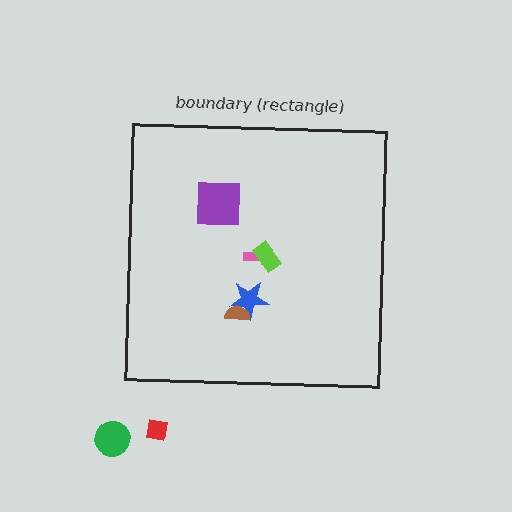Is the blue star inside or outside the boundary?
Inside.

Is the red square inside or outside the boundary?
Outside.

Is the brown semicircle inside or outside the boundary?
Inside.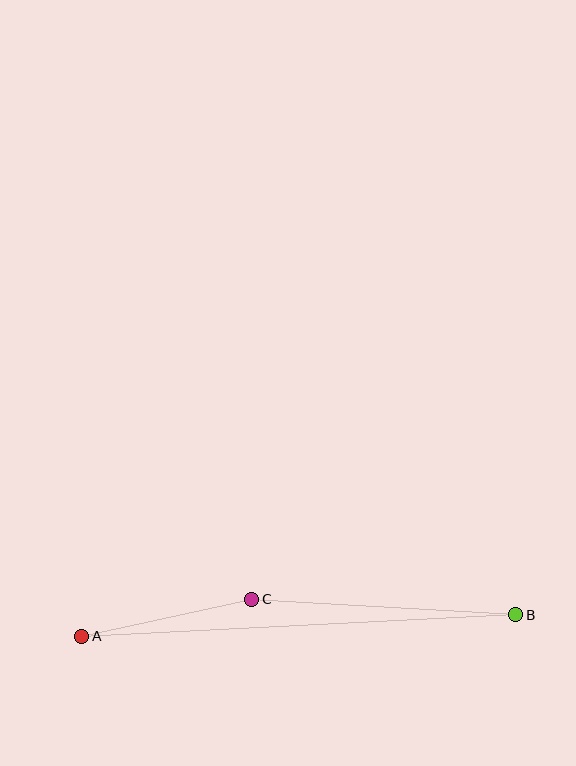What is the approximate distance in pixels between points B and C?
The distance between B and C is approximately 264 pixels.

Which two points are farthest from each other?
Points A and B are farthest from each other.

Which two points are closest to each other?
Points A and C are closest to each other.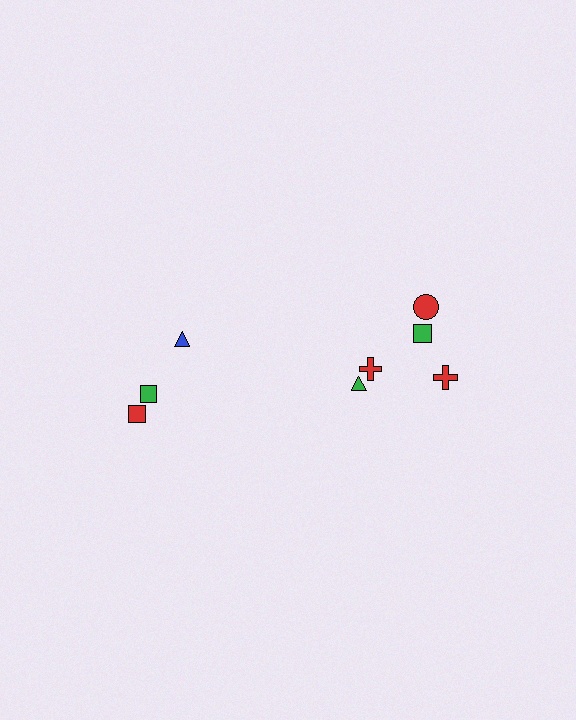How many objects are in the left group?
There are 3 objects.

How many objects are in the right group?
There are 5 objects.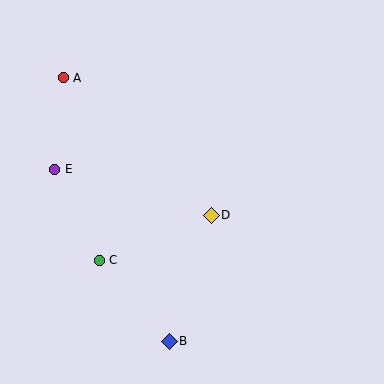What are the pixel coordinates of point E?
Point E is at (55, 169).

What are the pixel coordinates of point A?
Point A is at (63, 78).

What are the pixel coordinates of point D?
Point D is at (211, 215).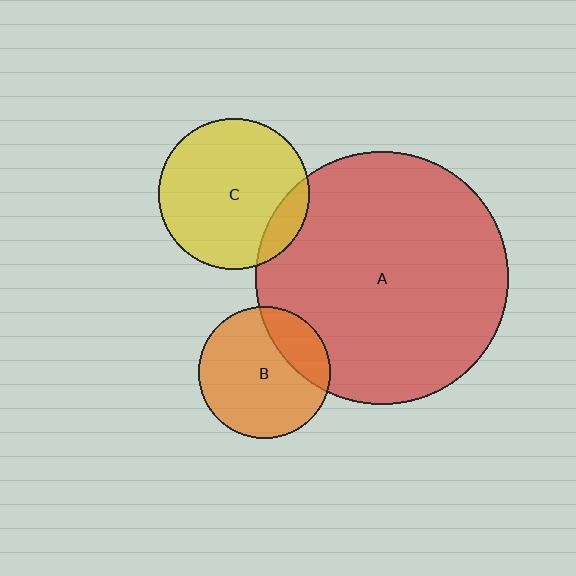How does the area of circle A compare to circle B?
Approximately 3.7 times.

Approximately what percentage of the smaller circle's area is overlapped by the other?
Approximately 15%.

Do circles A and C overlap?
Yes.